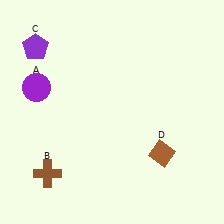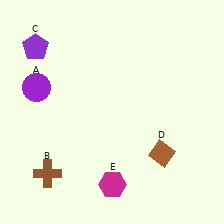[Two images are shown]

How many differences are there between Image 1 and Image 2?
There is 1 difference between the two images.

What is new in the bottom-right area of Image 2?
A magenta hexagon (E) was added in the bottom-right area of Image 2.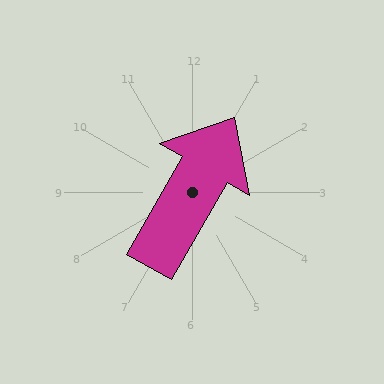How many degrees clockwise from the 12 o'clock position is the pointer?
Approximately 30 degrees.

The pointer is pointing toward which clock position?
Roughly 1 o'clock.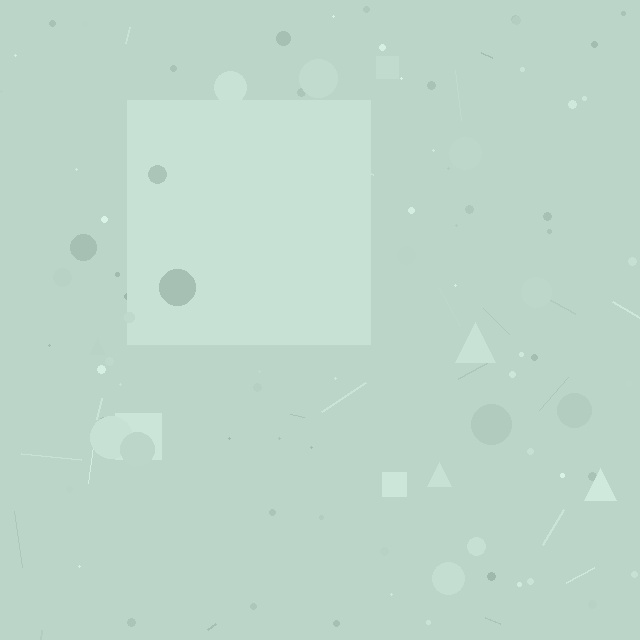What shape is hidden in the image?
A square is hidden in the image.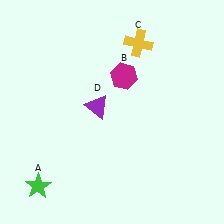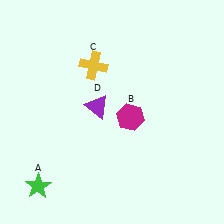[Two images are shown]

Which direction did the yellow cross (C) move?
The yellow cross (C) moved left.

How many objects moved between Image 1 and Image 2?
2 objects moved between the two images.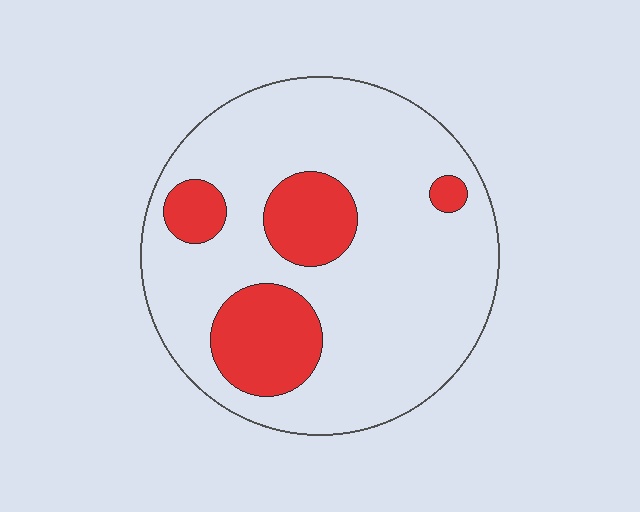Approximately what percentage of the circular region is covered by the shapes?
Approximately 20%.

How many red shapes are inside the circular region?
4.